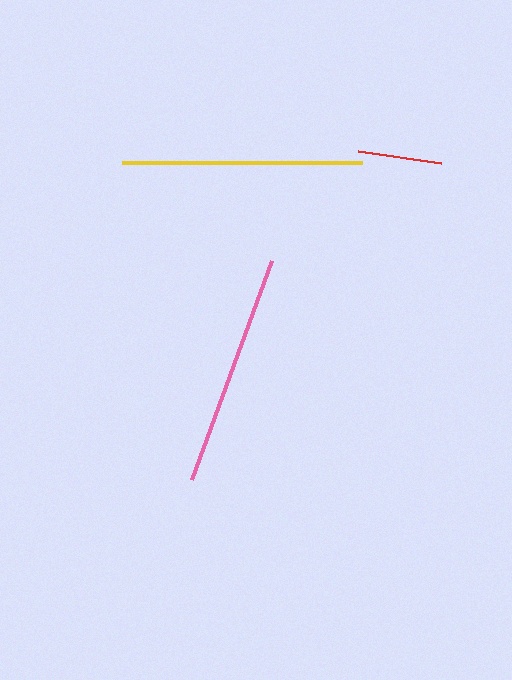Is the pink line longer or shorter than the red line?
The pink line is longer than the red line.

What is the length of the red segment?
The red segment is approximately 84 pixels long.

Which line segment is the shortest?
The red line is the shortest at approximately 84 pixels.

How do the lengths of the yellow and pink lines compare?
The yellow and pink lines are approximately the same length.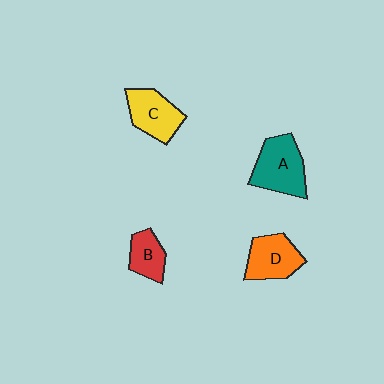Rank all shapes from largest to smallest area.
From largest to smallest: A (teal), C (yellow), D (orange), B (red).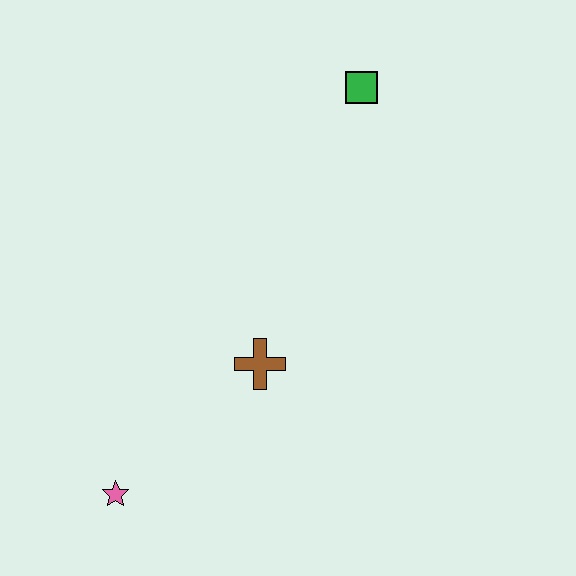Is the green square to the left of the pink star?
No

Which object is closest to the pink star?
The brown cross is closest to the pink star.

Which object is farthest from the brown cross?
The green square is farthest from the brown cross.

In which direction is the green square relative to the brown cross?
The green square is above the brown cross.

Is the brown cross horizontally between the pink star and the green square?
Yes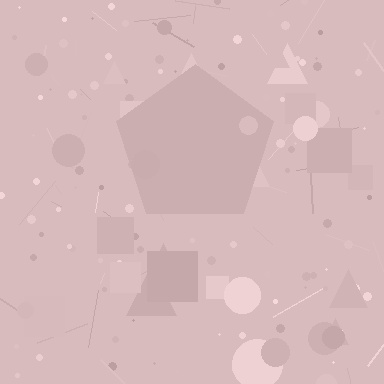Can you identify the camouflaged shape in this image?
The camouflaged shape is a pentagon.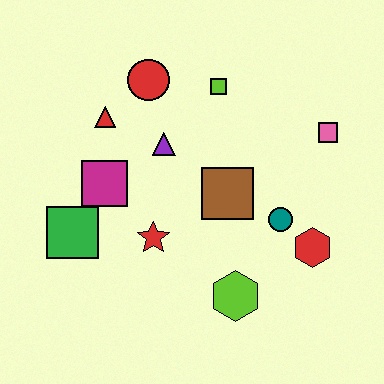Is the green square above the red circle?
No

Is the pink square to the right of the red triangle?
Yes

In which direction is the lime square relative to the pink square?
The lime square is to the left of the pink square.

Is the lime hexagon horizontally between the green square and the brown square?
No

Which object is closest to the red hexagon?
The teal circle is closest to the red hexagon.